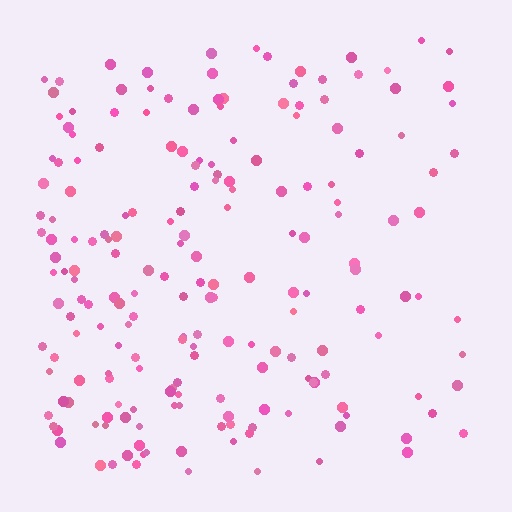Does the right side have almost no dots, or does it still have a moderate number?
Still a moderate number, just noticeably fewer than the left.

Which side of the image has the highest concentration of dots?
The left.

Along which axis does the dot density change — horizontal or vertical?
Horizontal.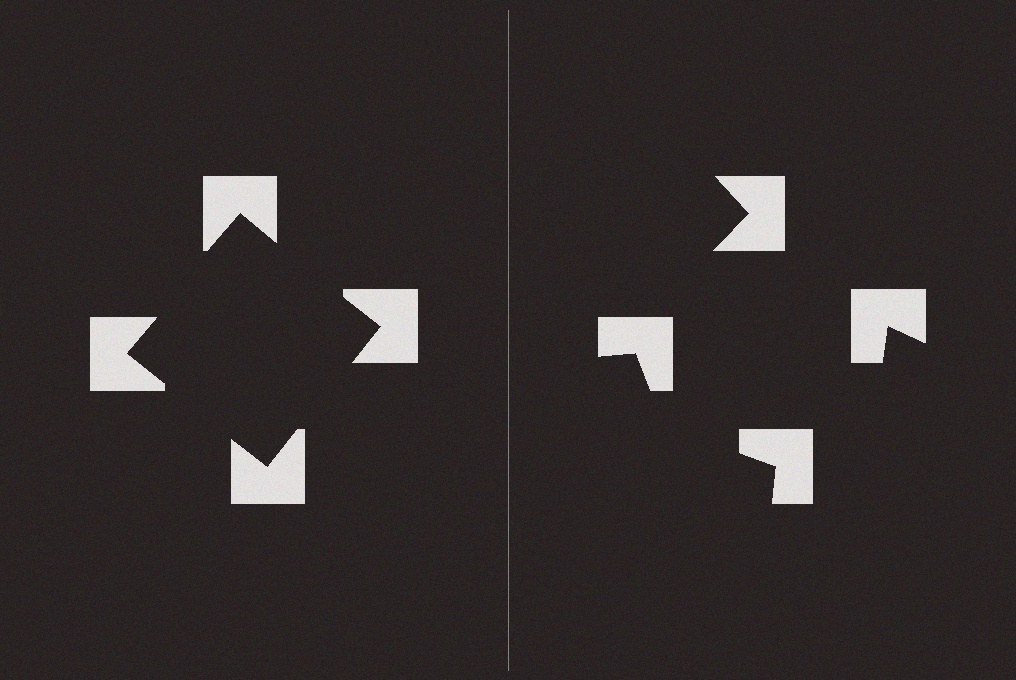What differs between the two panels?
The notched squares are positioned identically on both sides; only the wedge orientations differ. On the left they align to a square; on the right they are misaligned.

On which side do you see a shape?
An illusory square appears on the left side. On the right side the wedge cuts are rotated, so no coherent shape forms.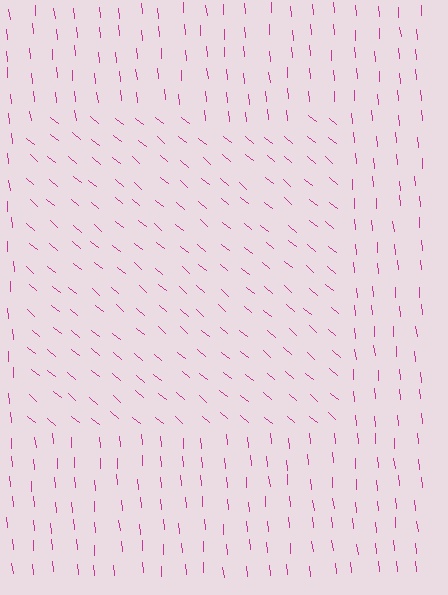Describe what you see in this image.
The image is filled with small magenta line segments. A rectangle region in the image has lines oriented differently from the surrounding lines, creating a visible texture boundary.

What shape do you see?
I see a rectangle.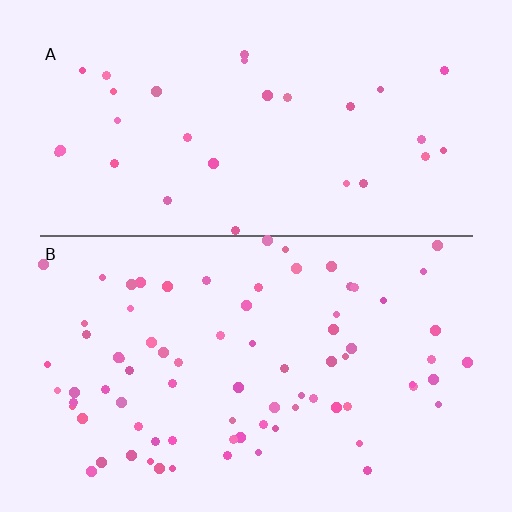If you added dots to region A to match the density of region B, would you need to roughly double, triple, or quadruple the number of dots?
Approximately double.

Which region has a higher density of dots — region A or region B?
B (the bottom).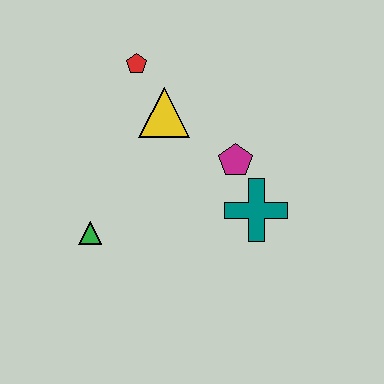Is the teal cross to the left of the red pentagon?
No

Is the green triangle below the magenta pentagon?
Yes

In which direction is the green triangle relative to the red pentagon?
The green triangle is below the red pentagon.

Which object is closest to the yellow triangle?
The red pentagon is closest to the yellow triangle.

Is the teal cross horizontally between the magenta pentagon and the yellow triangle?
No